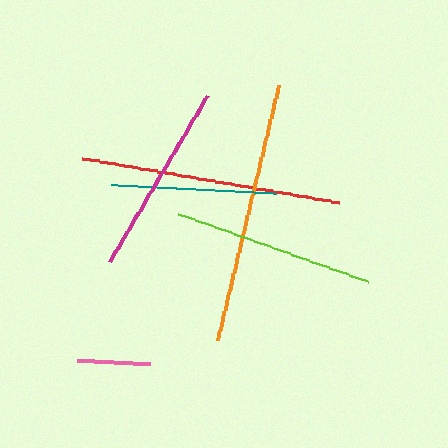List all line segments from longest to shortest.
From longest to shortest: orange, red, lime, magenta, teal, pink.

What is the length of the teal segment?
The teal segment is approximately 166 pixels long.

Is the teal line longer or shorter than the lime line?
The lime line is longer than the teal line.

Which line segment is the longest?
The orange line is the longest at approximately 262 pixels.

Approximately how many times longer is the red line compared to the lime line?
The red line is approximately 1.3 times the length of the lime line.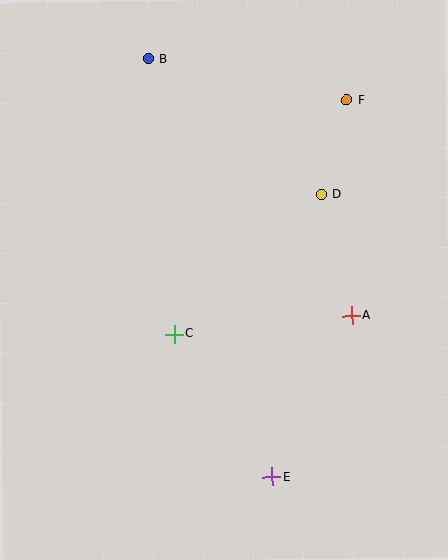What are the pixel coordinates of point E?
Point E is at (272, 477).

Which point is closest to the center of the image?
Point C at (174, 334) is closest to the center.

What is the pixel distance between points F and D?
The distance between F and D is 97 pixels.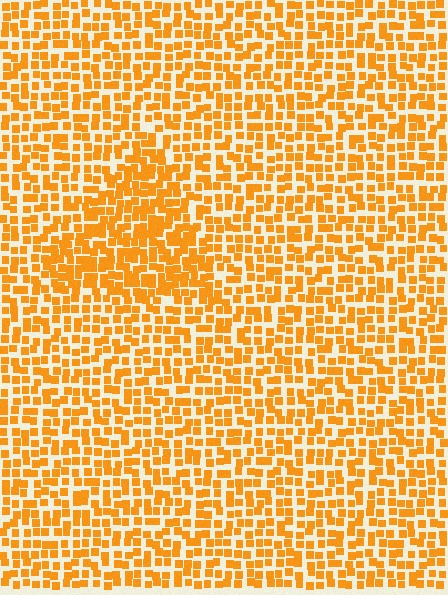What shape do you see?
I see a triangle.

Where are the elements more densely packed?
The elements are more densely packed inside the triangle boundary.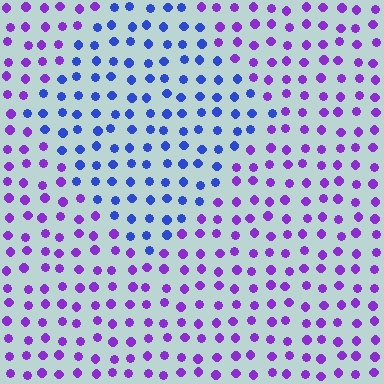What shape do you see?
I see a diamond.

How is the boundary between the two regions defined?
The boundary is defined purely by a slight shift in hue (about 47 degrees). Spacing, size, and orientation are identical on both sides.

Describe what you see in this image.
The image is filled with small purple elements in a uniform arrangement. A diamond-shaped region is visible where the elements are tinted to a slightly different hue, forming a subtle color boundary.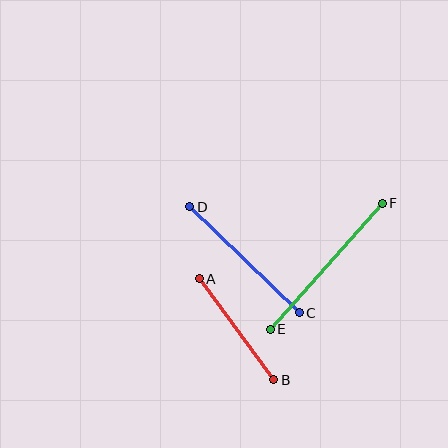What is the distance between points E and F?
The distance is approximately 169 pixels.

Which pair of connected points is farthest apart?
Points E and F are farthest apart.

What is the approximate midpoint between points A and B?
The midpoint is at approximately (236, 329) pixels.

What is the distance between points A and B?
The distance is approximately 126 pixels.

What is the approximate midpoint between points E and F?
The midpoint is at approximately (326, 266) pixels.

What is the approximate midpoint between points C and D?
The midpoint is at approximately (244, 260) pixels.